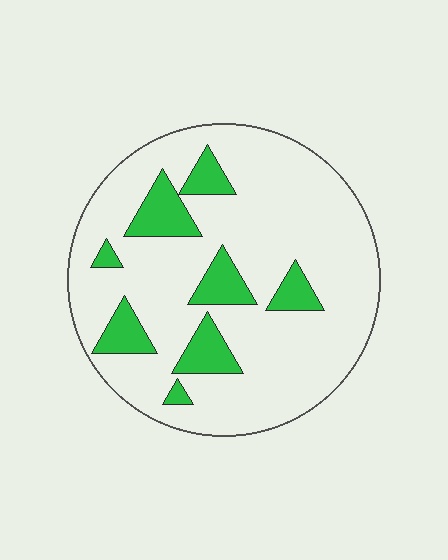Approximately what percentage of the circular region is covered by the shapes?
Approximately 15%.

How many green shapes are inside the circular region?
8.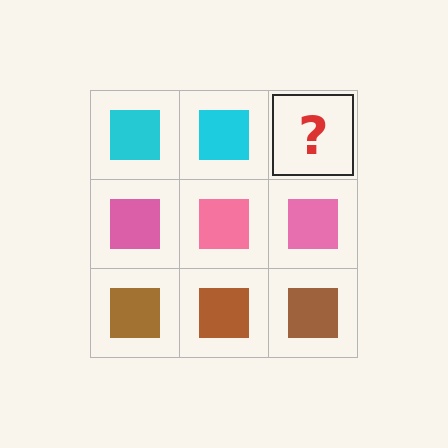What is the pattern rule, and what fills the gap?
The rule is that each row has a consistent color. The gap should be filled with a cyan square.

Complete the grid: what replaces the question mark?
The question mark should be replaced with a cyan square.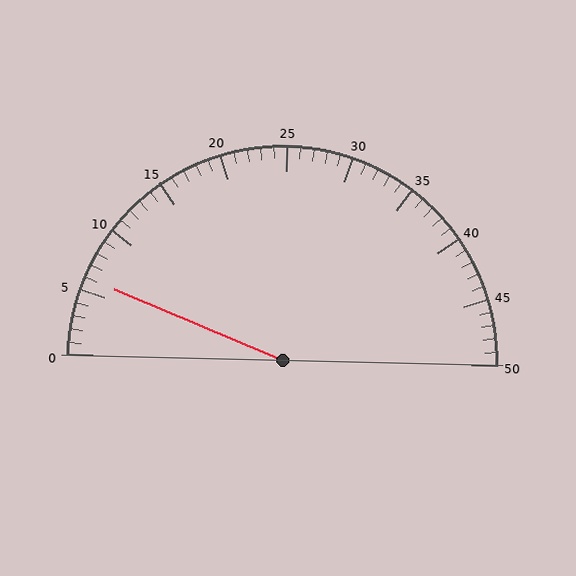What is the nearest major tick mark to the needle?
The nearest major tick mark is 5.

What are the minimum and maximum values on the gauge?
The gauge ranges from 0 to 50.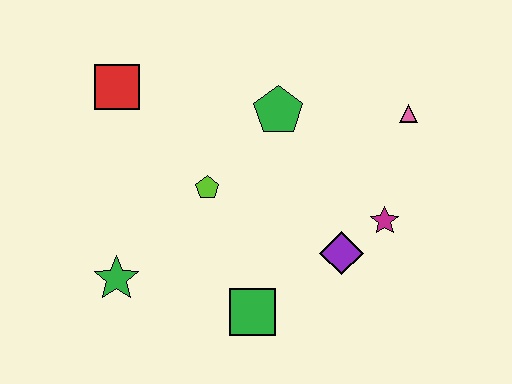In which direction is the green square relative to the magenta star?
The green square is to the left of the magenta star.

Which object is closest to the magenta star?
The purple diamond is closest to the magenta star.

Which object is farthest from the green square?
The red square is farthest from the green square.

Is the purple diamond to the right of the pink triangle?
No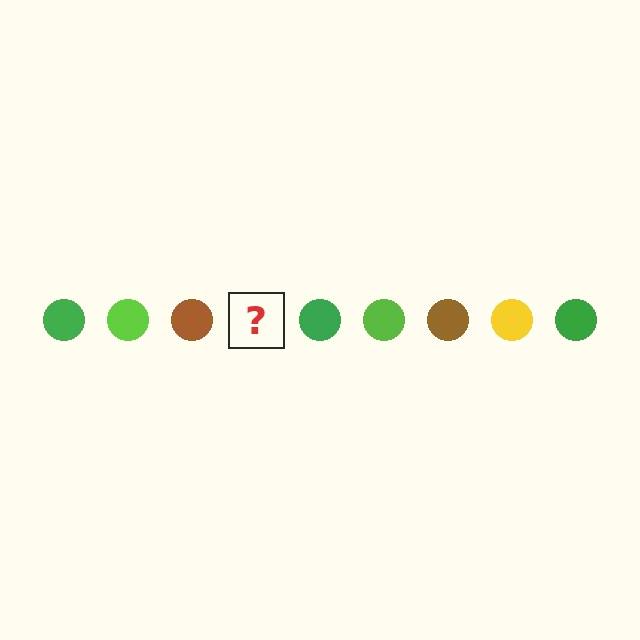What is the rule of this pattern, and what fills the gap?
The rule is that the pattern cycles through green, lime, brown, yellow circles. The gap should be filled with a yellow circle.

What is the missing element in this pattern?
The missing element is a yellow circle.